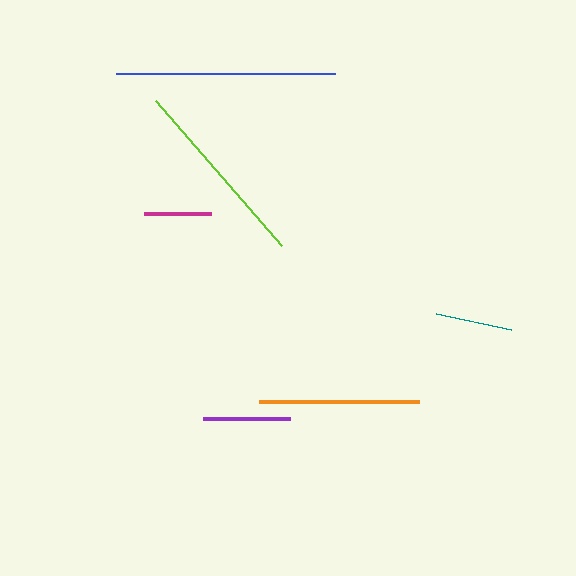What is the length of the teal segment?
The teal segment is approximately 77 pixels long.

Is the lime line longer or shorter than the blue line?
The blue line is longer than the lime line.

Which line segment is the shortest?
The magenta line is the shortest at approximately 67 pixels.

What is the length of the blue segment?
The blue segment is approximately 219 pixels long.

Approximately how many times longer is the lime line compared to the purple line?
The lime line is approximately 2.2 times the length of the purple line.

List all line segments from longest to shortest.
From longest to shortest: blue, lime, orange, purple, teal, magenta.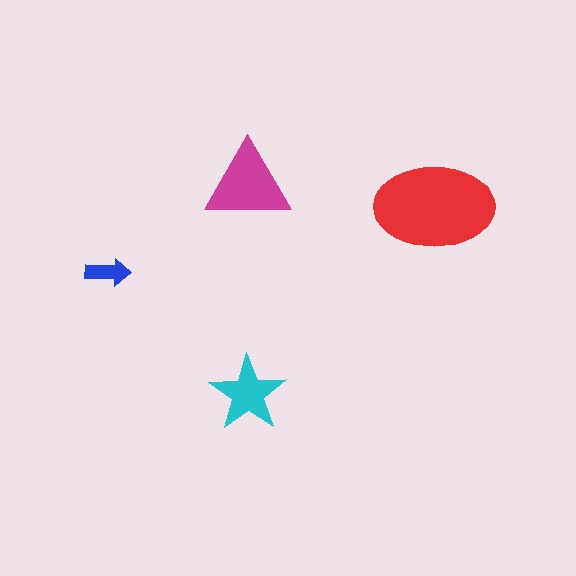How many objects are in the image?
There are 4 objects in the image.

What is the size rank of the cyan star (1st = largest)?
3rd.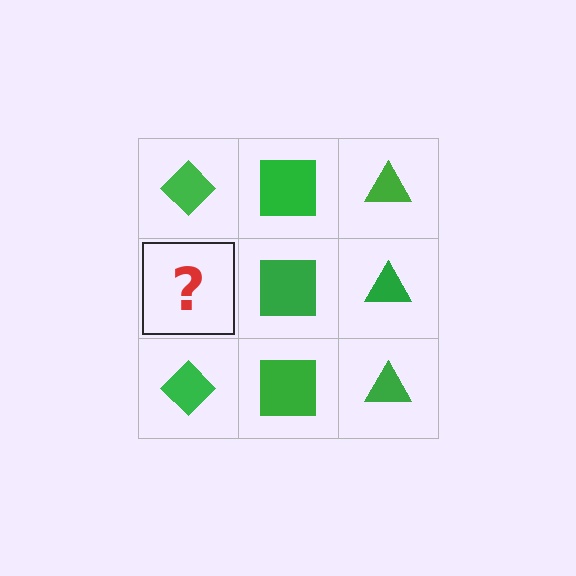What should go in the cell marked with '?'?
The missing cell should contain a green diamond.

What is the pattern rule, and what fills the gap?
The rule is that each column has a consistent shape. The gap should be filled with a green diamond.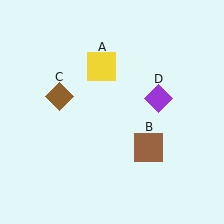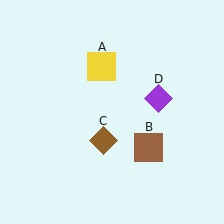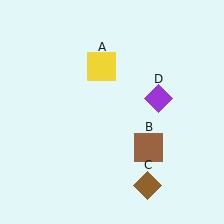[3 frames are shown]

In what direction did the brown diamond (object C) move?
The brown diamond (object C) moved down and to the right.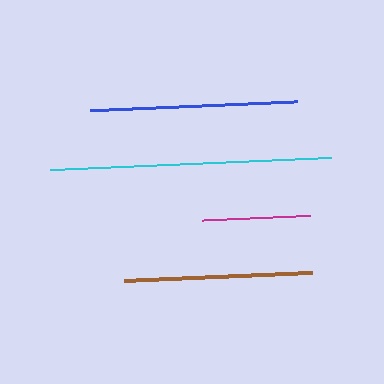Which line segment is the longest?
The cyan line is the longest at approximately 282 pixels.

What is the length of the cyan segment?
The cyan segment is approximately 282 pixels long.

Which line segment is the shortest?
The magenta line is the shortest at approximately 108 pixels.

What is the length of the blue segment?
The blue segment is approximately 206 pixels long.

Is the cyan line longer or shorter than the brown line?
The cyan line is longer than the brown line.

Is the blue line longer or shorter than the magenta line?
The blue line is longer than the magenta line.